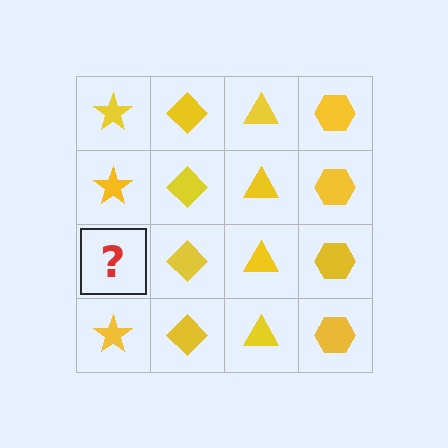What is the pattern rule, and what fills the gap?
The rule is that each column has a consistent shape. The gap should be filled with a yellow star.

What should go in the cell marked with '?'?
The missing cell should contain a yellow star.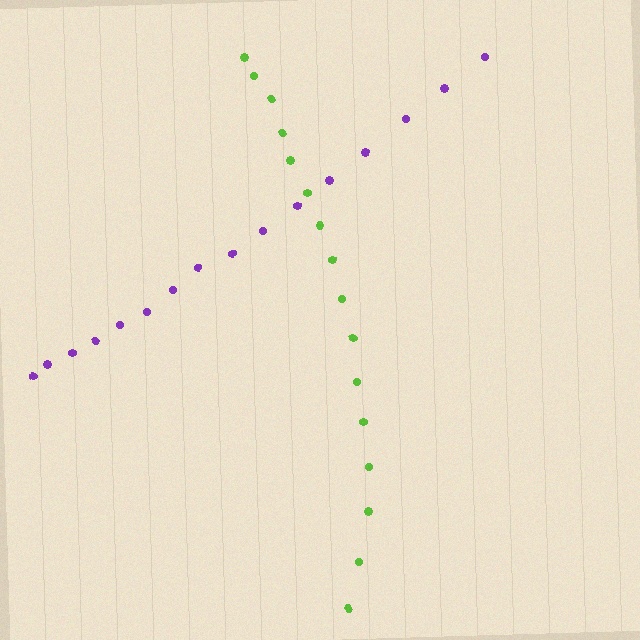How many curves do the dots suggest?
There are 2 distinct paths.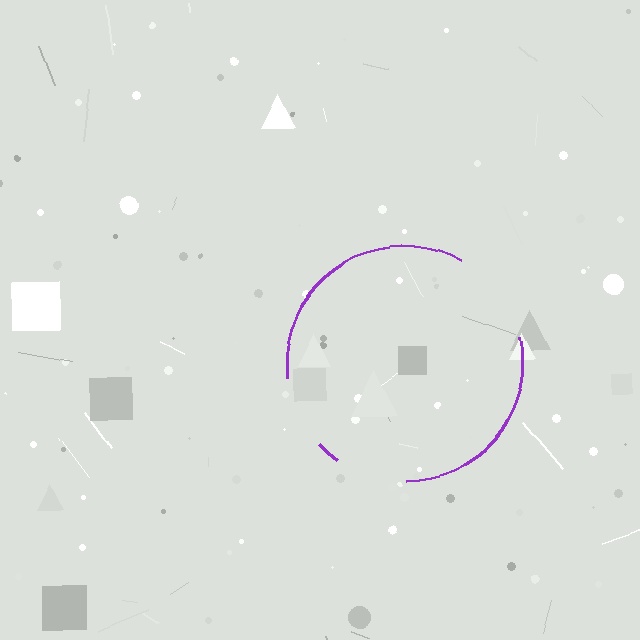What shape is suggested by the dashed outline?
The dashed outline suggests a circle.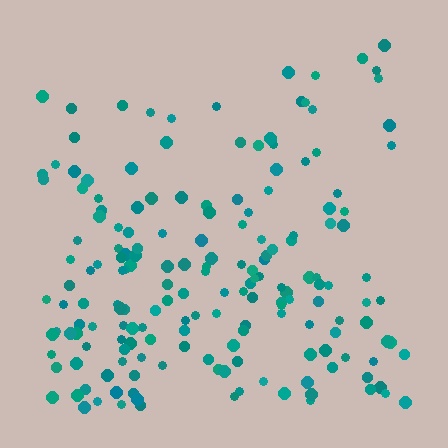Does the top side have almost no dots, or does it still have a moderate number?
Still a moderate number, just noticeably fewer than the bottom.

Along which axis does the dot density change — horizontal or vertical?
Vertical.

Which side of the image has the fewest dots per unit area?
The top.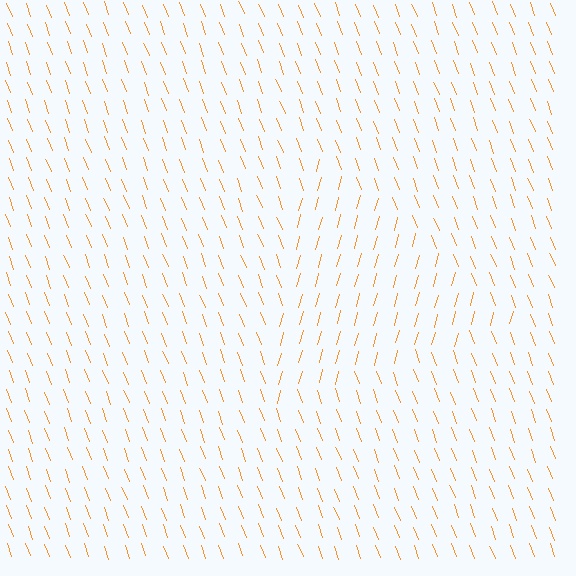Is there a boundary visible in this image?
Yes, there is a texture boundary formed by a change in line orientation.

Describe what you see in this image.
The image is filled with small orange line segments. A triangle region in the image has lines oriented differently from the surrounding lines, creating a visible texture boundary.